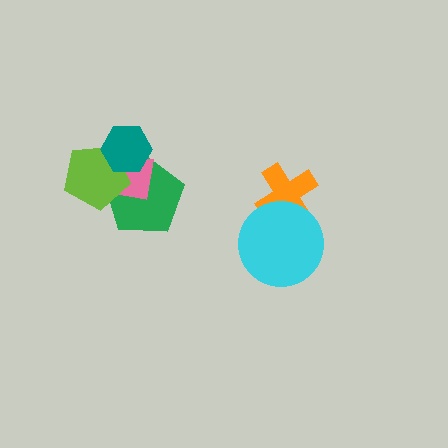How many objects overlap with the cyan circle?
1 object overlaps with the cyan circle.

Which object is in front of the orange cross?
The cyan circle is in front of the orange cross.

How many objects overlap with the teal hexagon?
3 objects overlap with the teal hexagon.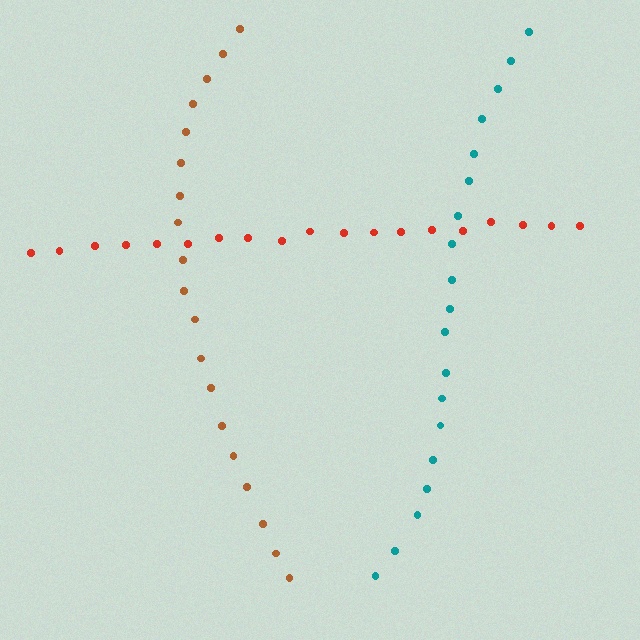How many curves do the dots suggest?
There are 3 distinct paths.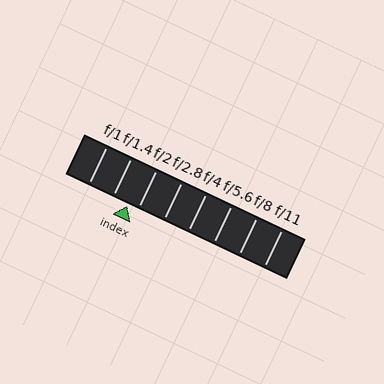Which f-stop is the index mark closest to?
The index mark is closest to f/2.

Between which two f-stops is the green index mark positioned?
The index mark is between f/1.4 and f/2.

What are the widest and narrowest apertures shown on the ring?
The widest aperture shown is f/1 and the narrowest is f/11.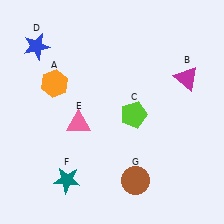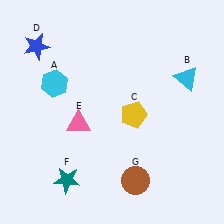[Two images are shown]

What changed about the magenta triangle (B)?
In Image 1, B is magenta. In Image 2, it changed to cyan.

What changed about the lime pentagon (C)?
In Image 1, C is lime. In Image 2, it changed to yellow.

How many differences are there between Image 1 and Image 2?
There are 3 differences between the two images.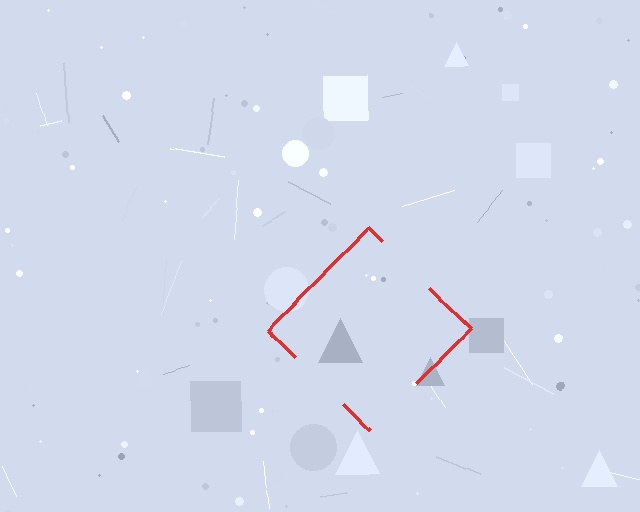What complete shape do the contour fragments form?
The contour fragments form a diamond.